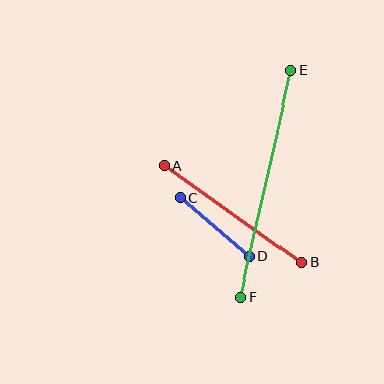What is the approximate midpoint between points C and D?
The midpoint is at approximately (215, 227) pixels.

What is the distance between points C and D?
The distance is approximately 90 pixels.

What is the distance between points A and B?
The distance is approximately 168 pixels.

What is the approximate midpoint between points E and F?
The midpoint is at approximately (266, 184) pixels.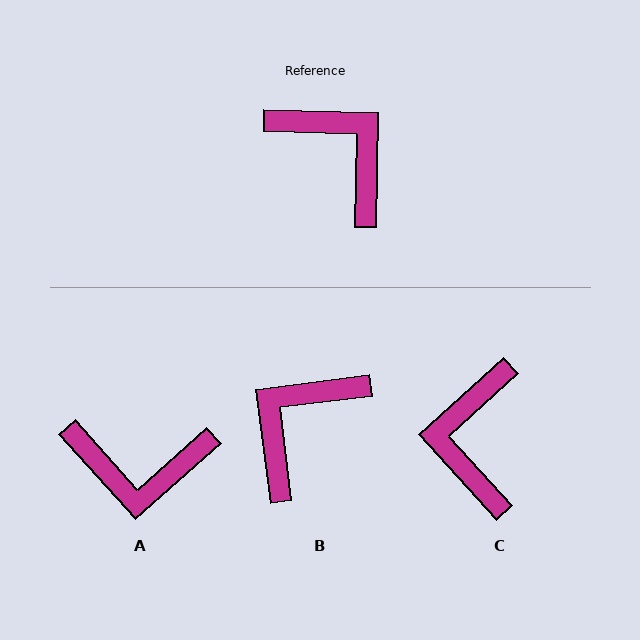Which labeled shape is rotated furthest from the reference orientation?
A, about 137 degrees away.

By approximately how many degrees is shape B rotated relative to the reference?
Approximately 99 degrees counter-clockwise.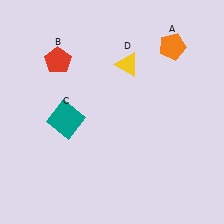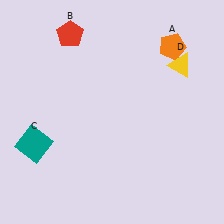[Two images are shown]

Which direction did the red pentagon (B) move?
The red pentagon (B) moved up.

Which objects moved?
The objects that moved are: the red pentagon (B), the teal square (C), the yellow triangle (D).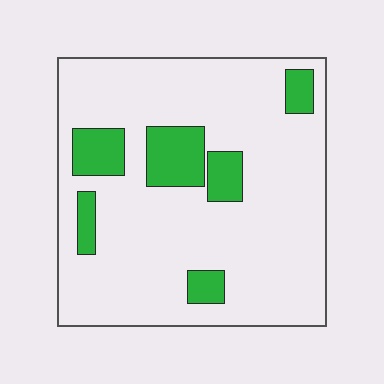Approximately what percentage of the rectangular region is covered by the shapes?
Approximately 15%.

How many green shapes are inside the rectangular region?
6.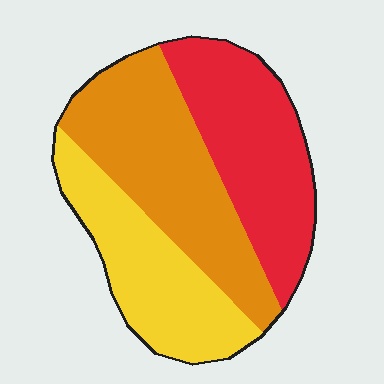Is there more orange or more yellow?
Orange.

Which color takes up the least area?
Yellow, at roughly 30%.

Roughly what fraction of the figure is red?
Red takes up between a quarter and a half of the figure.